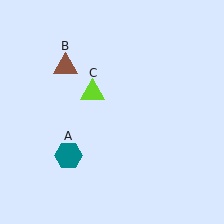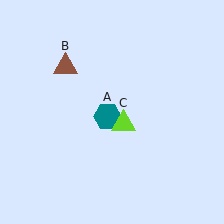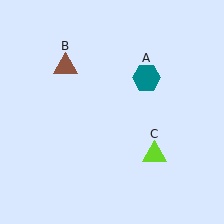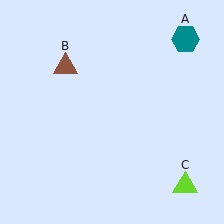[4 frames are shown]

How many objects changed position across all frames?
2 objects changed position: teal hexagon (object A), lime triangle (object C).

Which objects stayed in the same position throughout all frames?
Brown triangle (object B) remained stationary.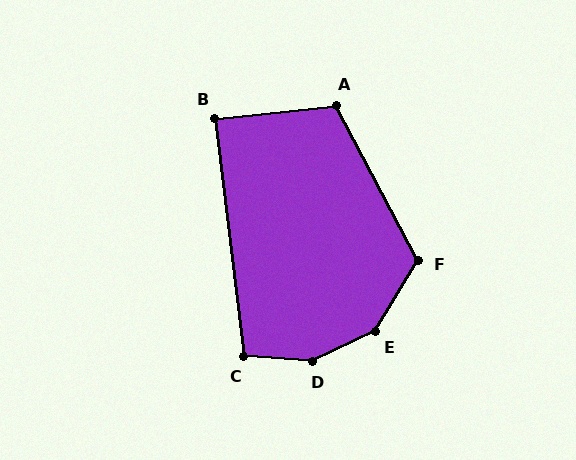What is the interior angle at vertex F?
Approximately 121 degrees (obtuse).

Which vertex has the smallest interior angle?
B, at approximately 89 degrees.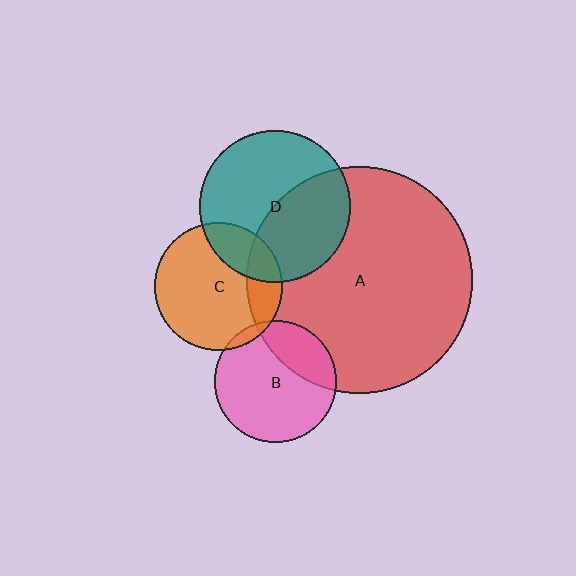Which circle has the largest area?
Circle A (red).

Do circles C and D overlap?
Yes.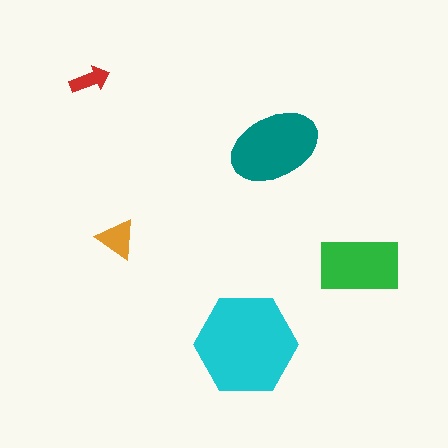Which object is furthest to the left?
The red arrow is leftmost.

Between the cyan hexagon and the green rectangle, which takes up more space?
The cyan hexagon.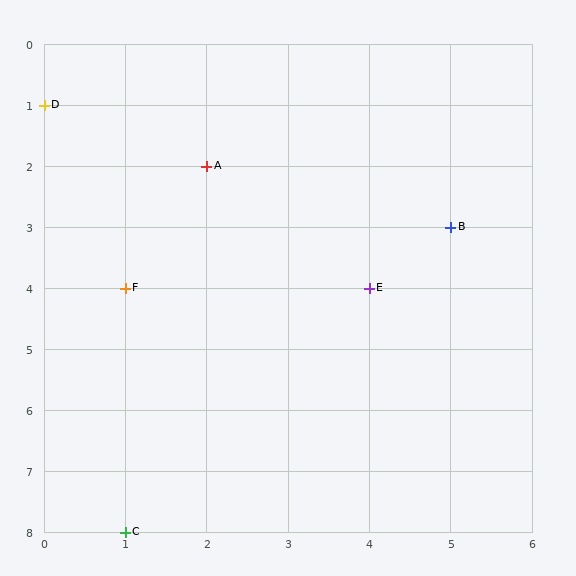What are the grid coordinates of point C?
Point C is at grid coordinates (1, 8).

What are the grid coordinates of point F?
Point F is at grid coordinates (1, 4).